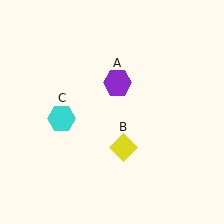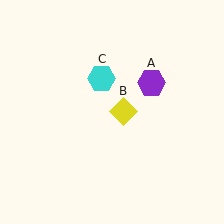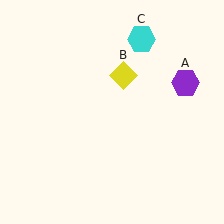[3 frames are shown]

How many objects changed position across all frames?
3 objects changed position: purple hexagon (object A), yellow diamond (object B), cyan hexagon (object C).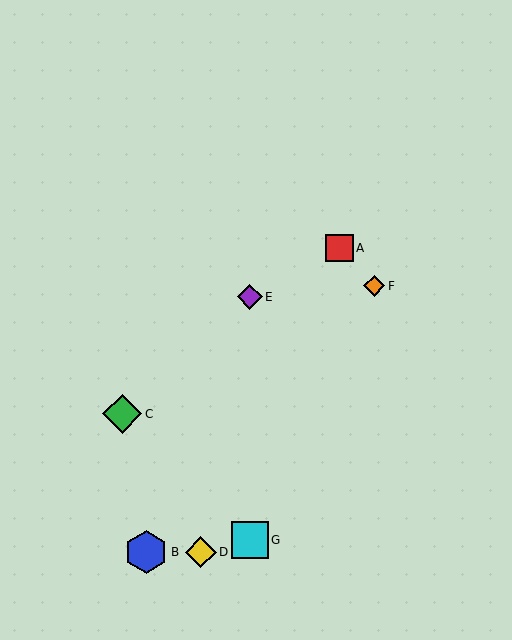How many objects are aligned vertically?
2 objects (E, G) are aligned vertically.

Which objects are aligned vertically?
Objects E, G are aligned vertically.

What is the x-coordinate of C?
Object C is at x≈122.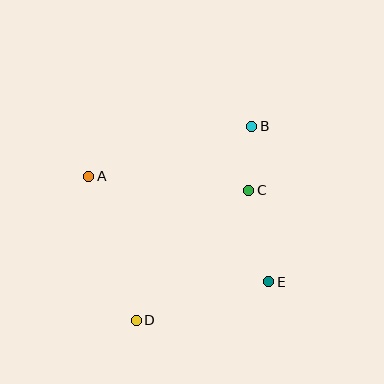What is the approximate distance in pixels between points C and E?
The distance between C and E is approximately 94 pixels.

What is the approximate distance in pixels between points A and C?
The distance between A and C is approximately 160 pixels.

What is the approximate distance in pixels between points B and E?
The distance between B and E is approximately 156 pixels.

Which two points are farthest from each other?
Points B and D are farthest from each other.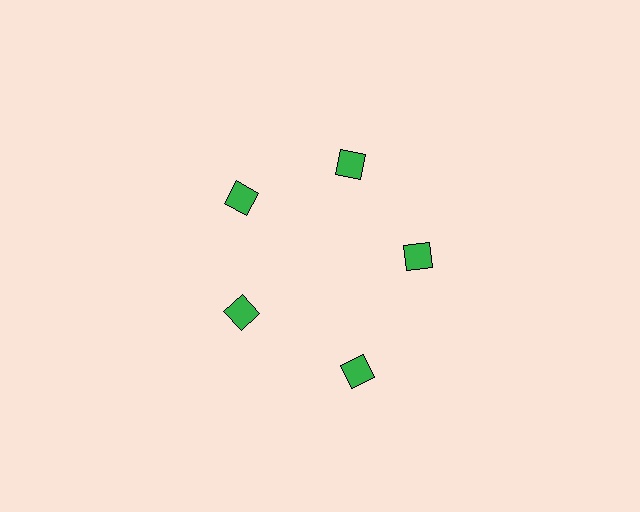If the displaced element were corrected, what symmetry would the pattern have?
It would have 5-fold rotational symmetry — the pattern would map onto itself every 72 degrees.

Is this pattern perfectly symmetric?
No. The 5 green diamonds are arranged in a ring, but one element near the 5 o'clock position is pushed outward from the center, breaking the 5-fold rotational symmetry.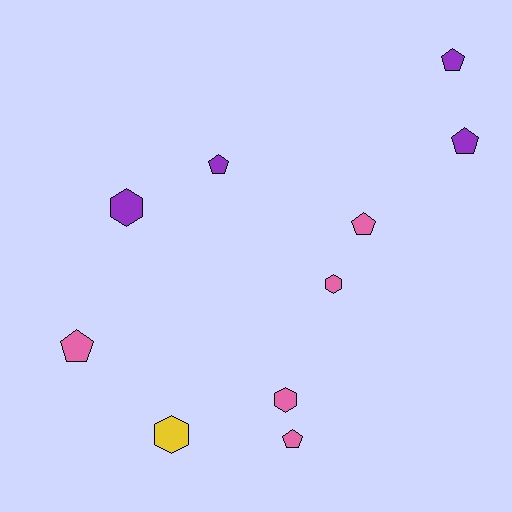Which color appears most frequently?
Pink, with 5 objects.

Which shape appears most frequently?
Pentagon, with 6 objects.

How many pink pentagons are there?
There are 3 pink pentagons.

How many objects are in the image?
There are 10 objects.